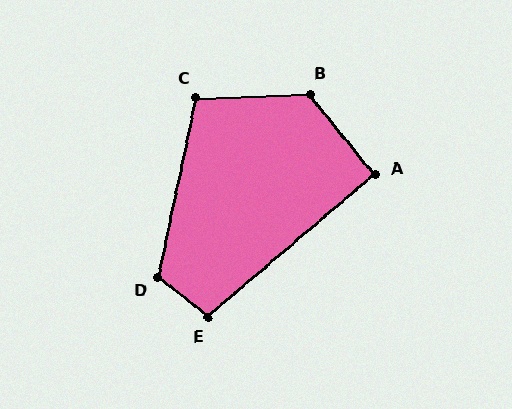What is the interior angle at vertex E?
Approximately 101 degrees (obtuse).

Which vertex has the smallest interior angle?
A, at approximately 91 degrees.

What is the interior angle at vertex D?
Approximately 117 degrees (obtuse).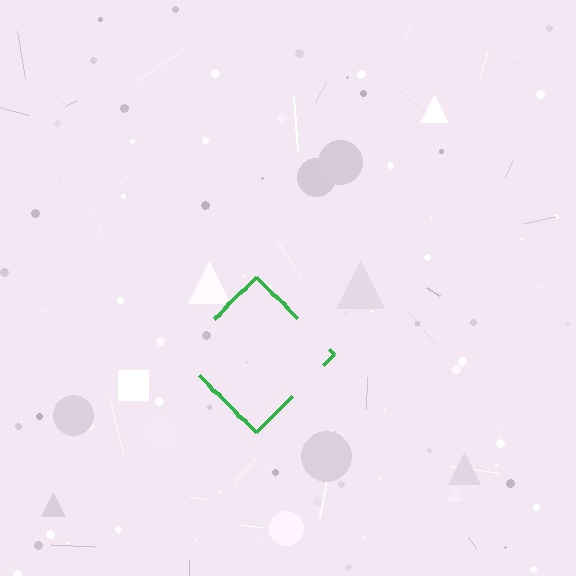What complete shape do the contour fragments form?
The contour fragments form a diamond.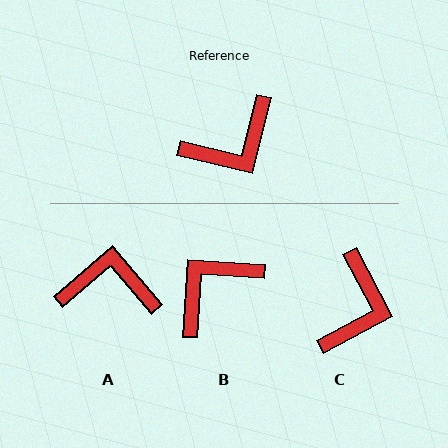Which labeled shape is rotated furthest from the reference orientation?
B, about 170 degrees away.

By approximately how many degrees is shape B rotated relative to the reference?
Approximately 170 degrees clockwise.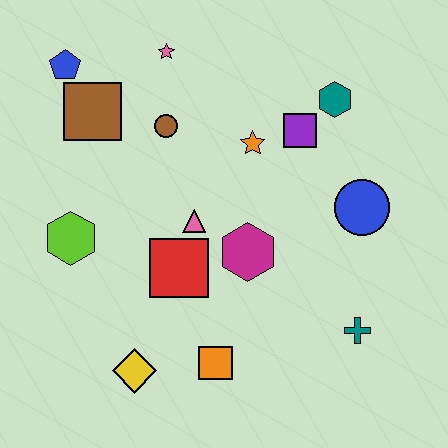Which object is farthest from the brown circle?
The teal cross is farthest from the brown circle.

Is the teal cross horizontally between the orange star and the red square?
No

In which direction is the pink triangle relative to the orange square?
The pink triangle is above the orange square.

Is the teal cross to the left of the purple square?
No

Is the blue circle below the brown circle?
Yes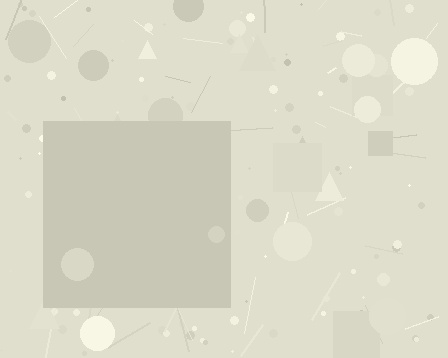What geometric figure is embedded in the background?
A square is embedded in the background.